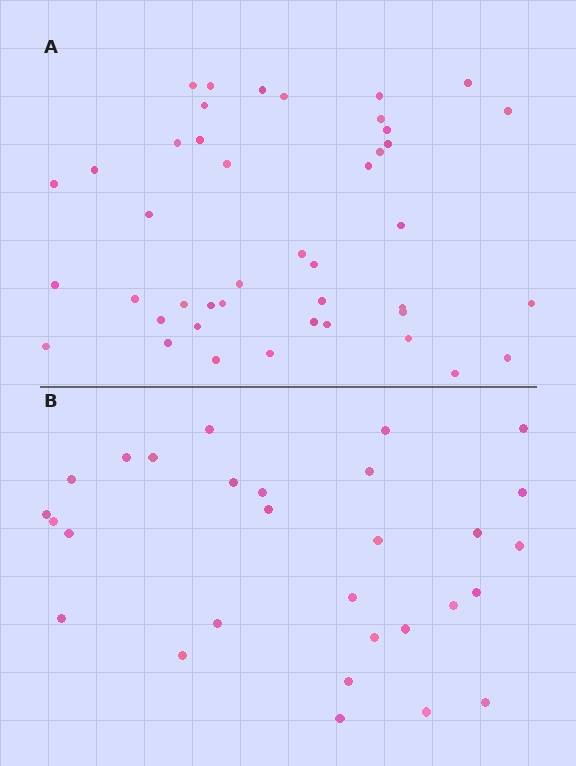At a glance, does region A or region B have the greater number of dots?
Region A (the top region) has more dots.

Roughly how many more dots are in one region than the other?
Region A has approximately 15 more dots than region B.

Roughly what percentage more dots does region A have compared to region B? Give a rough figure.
About 50% more.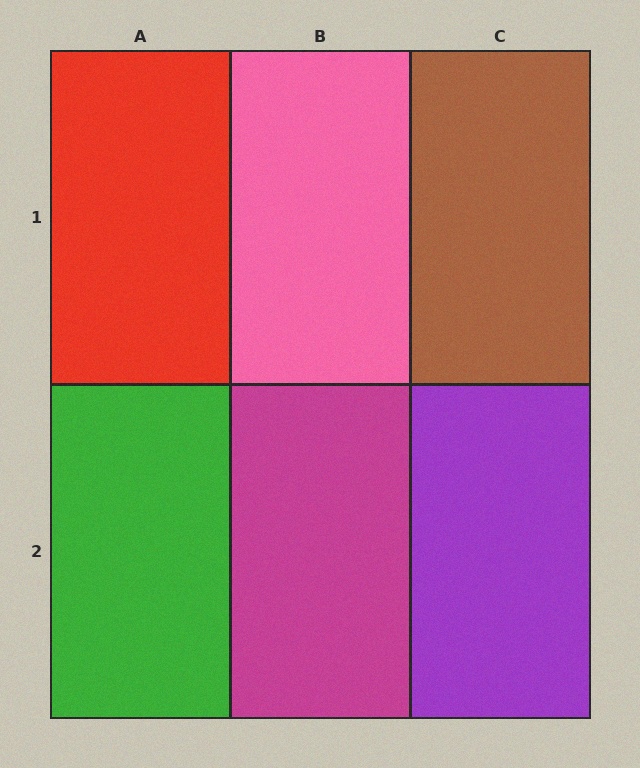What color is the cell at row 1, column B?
Pink.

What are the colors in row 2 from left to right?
Green, magenta, purple.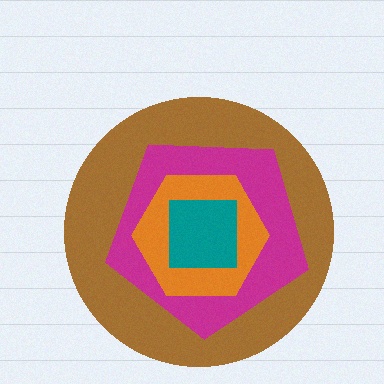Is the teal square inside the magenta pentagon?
Yes.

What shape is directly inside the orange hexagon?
The teal square.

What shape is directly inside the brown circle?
The magenta pentagon.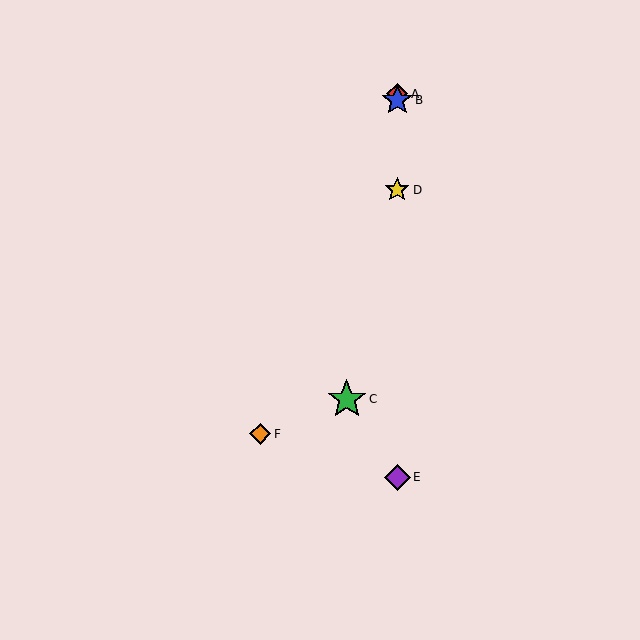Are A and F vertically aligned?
No, A is at x≈397 and F is at x≈260.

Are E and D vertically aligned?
Yes, both are at x≈397.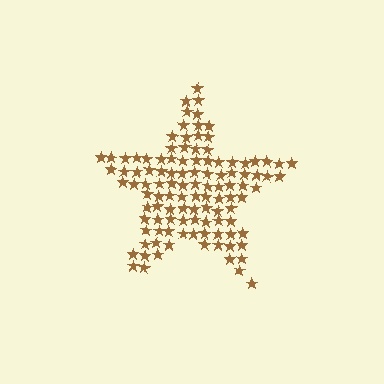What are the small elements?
The small elements are stars.